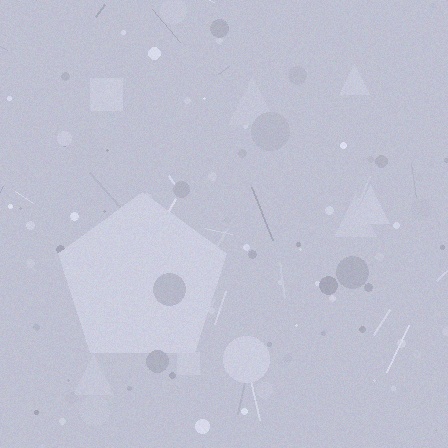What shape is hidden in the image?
A pentagon is hidden in the image.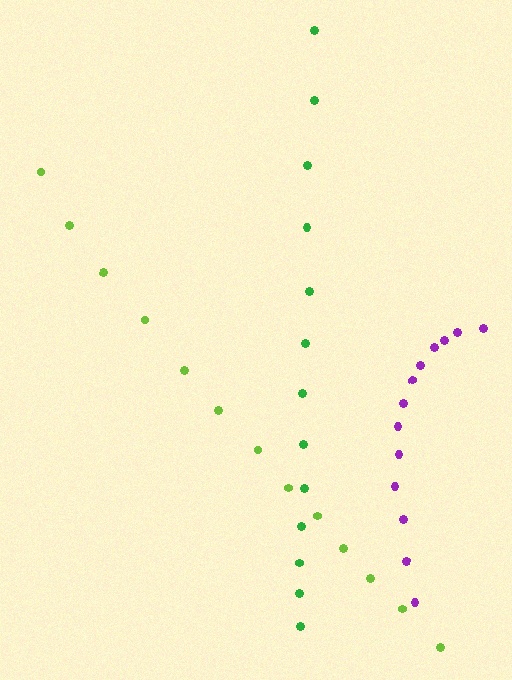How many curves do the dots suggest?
There are 3 distinct paths.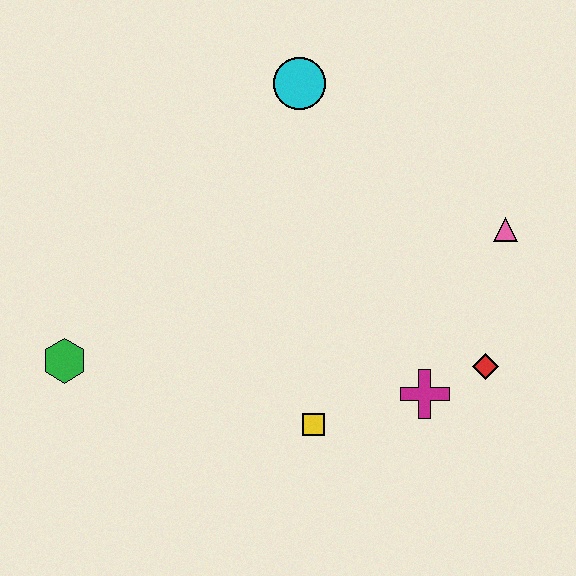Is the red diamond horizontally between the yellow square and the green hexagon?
No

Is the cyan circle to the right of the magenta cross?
No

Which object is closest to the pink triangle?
The red diamond is closest to the pink triangle.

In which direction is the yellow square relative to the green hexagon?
The yellow square is to the right of the green hexagon.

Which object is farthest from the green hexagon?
The pink triangle is farthest from the green hexagon.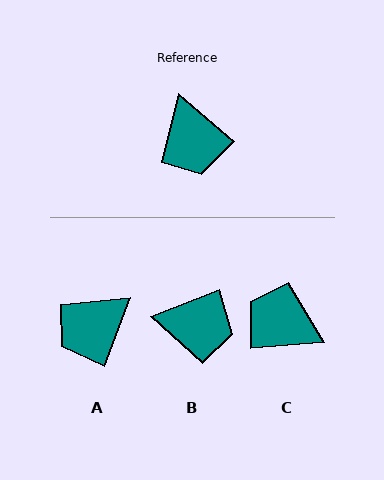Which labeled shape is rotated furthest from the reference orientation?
C, about 136 degrees away.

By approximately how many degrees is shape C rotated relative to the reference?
Approximately 136 degrees clockwise.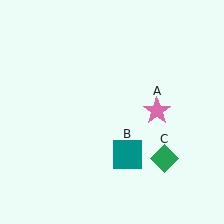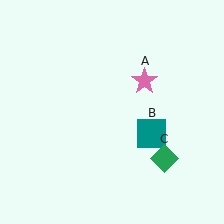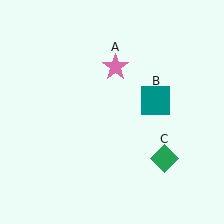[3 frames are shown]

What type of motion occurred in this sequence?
The pink star (object A), teal square (object B) rotated counterclockwise around the center of the scene.